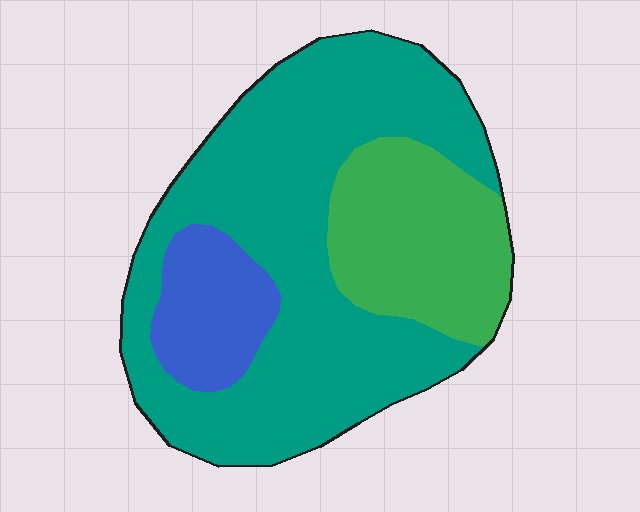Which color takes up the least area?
Blue, at roughly 15%.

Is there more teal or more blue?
Teal.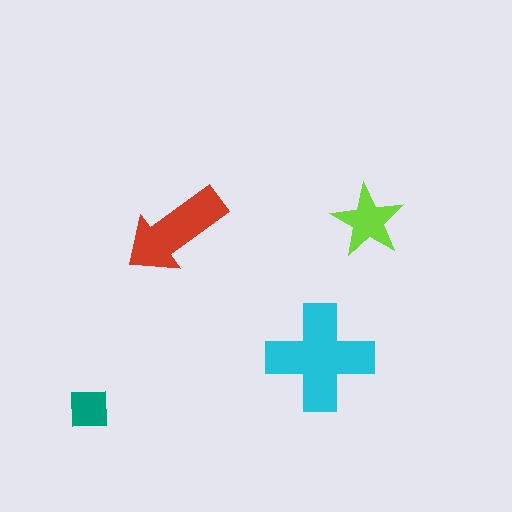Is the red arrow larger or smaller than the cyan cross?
Smaller.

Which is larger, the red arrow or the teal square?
The red arrow.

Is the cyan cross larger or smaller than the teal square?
Larger.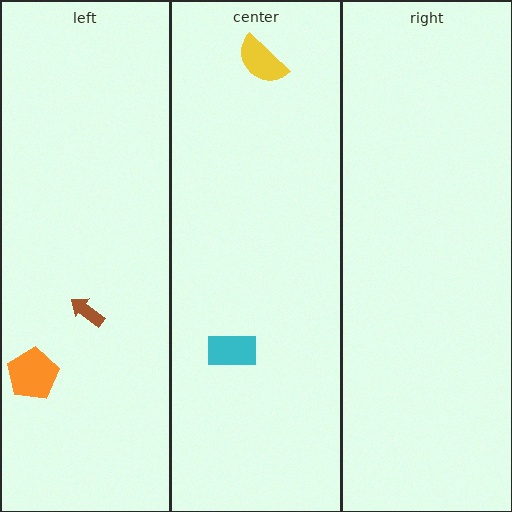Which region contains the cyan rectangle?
The center region.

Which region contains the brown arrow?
The left region.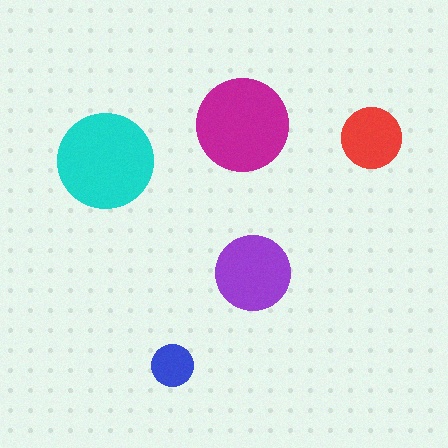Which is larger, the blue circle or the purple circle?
The purple one.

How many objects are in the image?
There are 5 objects in the image.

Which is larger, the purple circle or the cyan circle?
The cyan one.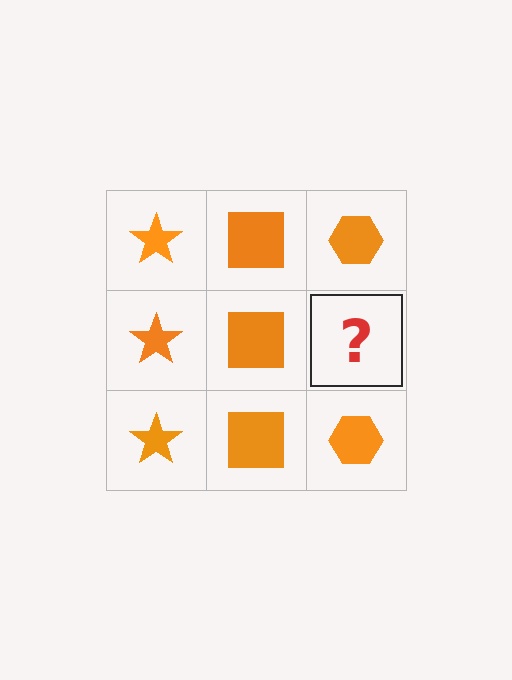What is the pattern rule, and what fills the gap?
The rule is that each column has a consistent shape. The gap should be filled with an orange hexagon.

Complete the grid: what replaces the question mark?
The question mark should be replaced with an orange hexagon.